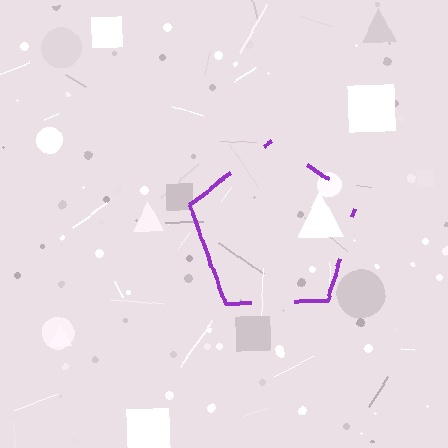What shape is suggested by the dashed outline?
The dashed outline suggests a pentagon.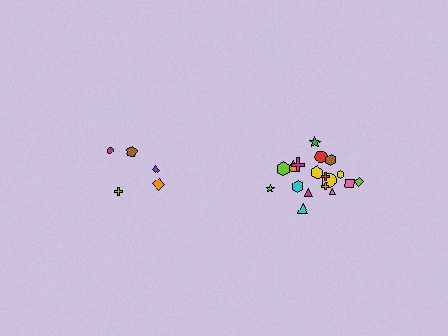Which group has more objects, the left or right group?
The right group.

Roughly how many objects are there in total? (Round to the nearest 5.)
Roughly 25 objects in total.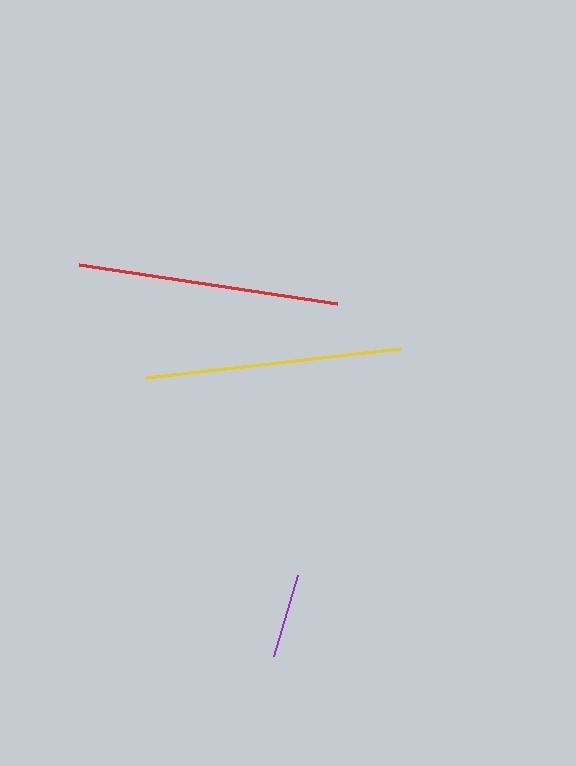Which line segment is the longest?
The red line is the longest at approximately 261 pixels.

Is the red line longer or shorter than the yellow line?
The red line is longer than the yellow line.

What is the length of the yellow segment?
The yellow segment is approximately 256 pixels long.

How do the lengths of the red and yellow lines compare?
The red and yellow lines are approximately the same length.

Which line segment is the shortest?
The purple line is the shortest at approximately 85 pixels.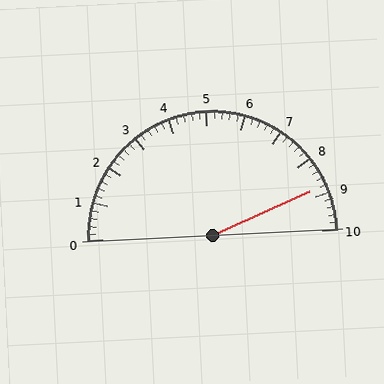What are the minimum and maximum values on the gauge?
The gauge ranges from 0 to 10.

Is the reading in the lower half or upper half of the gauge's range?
The reading is in the upper half of the range (0 to 10).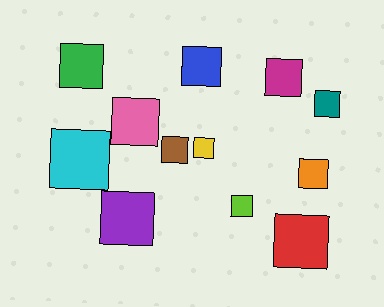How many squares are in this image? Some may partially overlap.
There are 12 squares.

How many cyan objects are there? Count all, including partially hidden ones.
There is 1 cyan object.